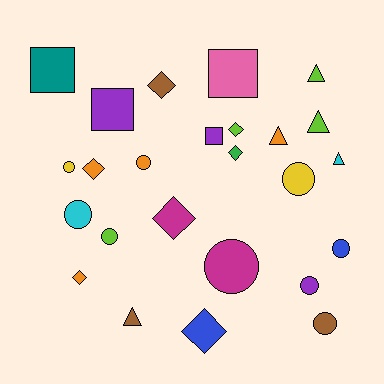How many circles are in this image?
There are 9 circles.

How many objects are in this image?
There are 25 objects.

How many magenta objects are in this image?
There are 2 magenta objects.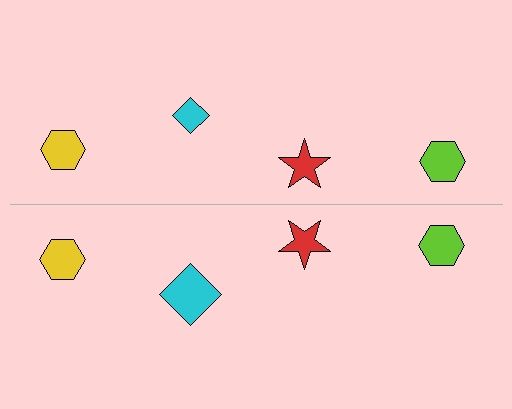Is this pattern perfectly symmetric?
No, the pattern is not perfectly symmetric. The cyan diamond on the bottom side has a different size than its mirror counterpart.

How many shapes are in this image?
There are 8 shapes in this image.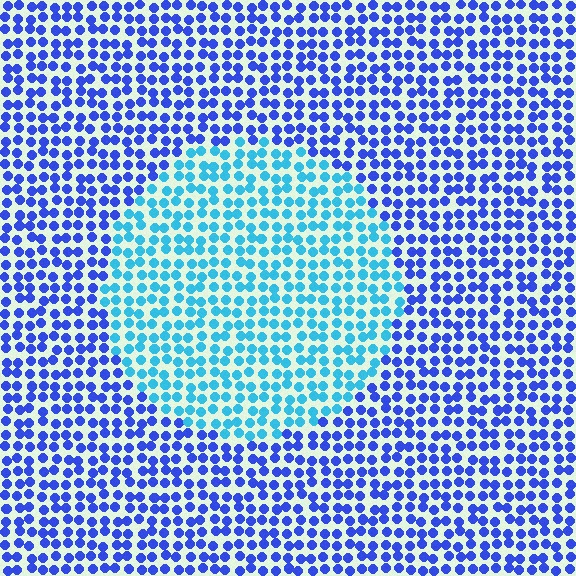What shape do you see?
I see a circle.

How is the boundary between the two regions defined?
The boundary is defined purely by a slight shift in hue (about 40 degrees). Spacing, size, and orientation are identical on both sides.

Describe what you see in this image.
The image is filled with small blue elements in a uniform arrangement. A circle-shaped region is visible where the elements are tinted to a slightly different hue, forming a subtle color boundary.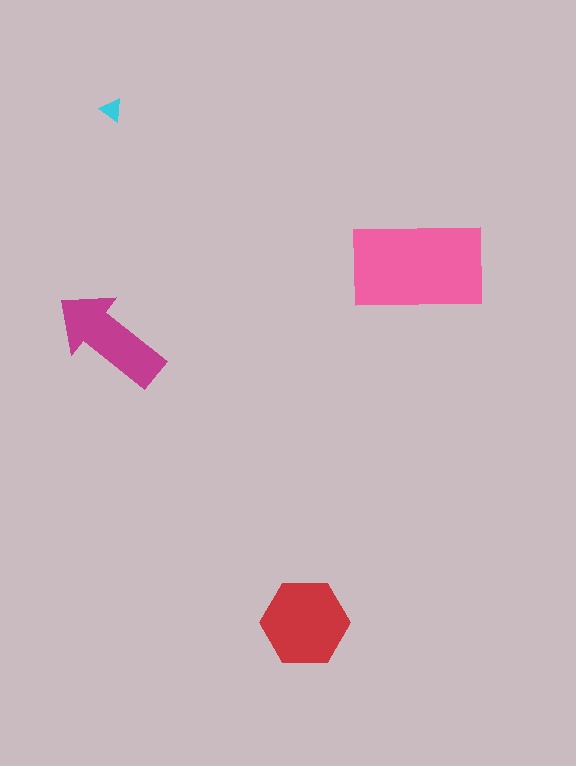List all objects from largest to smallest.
The pink rectangle, the red hexagon, the magenta arrow, the cyan triangle.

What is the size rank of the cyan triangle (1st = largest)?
4th.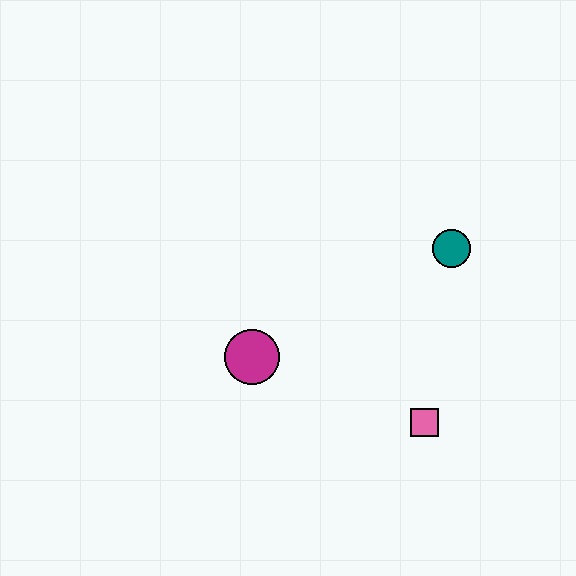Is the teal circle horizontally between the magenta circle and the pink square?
No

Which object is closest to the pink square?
The teal circle is closest to the pink square.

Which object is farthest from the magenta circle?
The teal circle is farthest from the magenta circle.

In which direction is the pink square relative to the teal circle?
The pink square is below the teal circle.